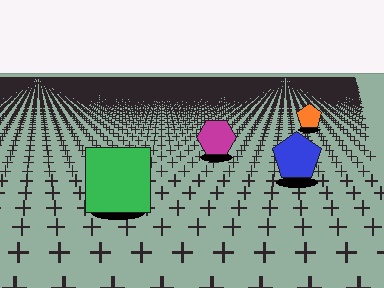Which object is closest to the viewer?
The green square is closest. The texture marks near it are larger and more spread out.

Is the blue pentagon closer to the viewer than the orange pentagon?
Yes. The blue pentagon is closer — you can tell from the texture gradient: the ground texture is coarser near it.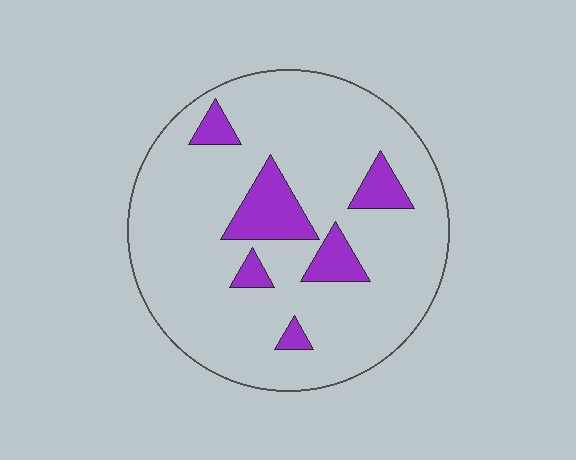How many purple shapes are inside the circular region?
6.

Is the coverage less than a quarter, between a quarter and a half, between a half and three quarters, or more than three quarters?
Less than a quarter.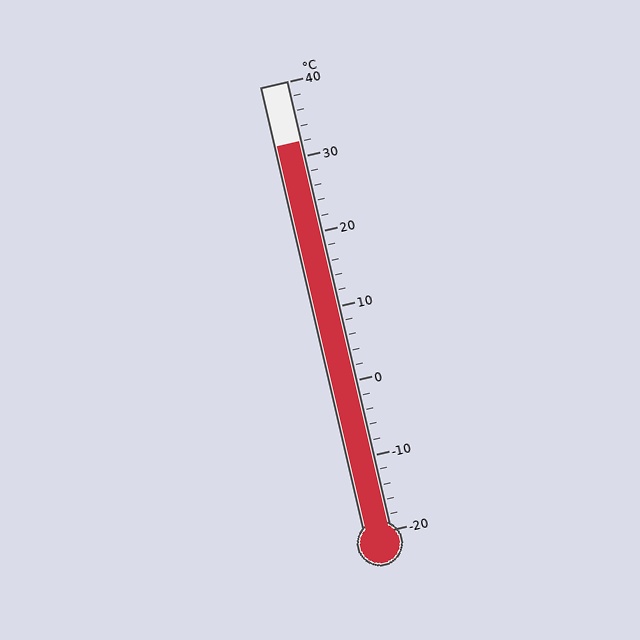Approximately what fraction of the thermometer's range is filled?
The thermometer is filled to approximately 85% of its range.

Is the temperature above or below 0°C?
The temperature is above 0°C.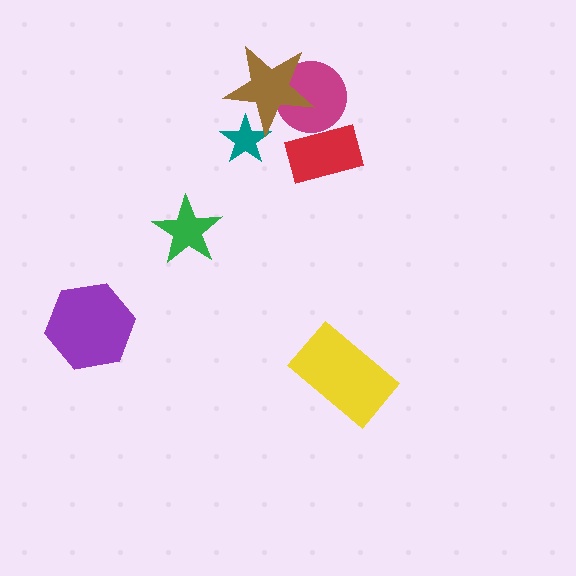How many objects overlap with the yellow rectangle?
0 objects overlap with the yellow rectangle.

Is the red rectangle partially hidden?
No, no other shape covers it.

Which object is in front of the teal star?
The brown star is in front of the teal star.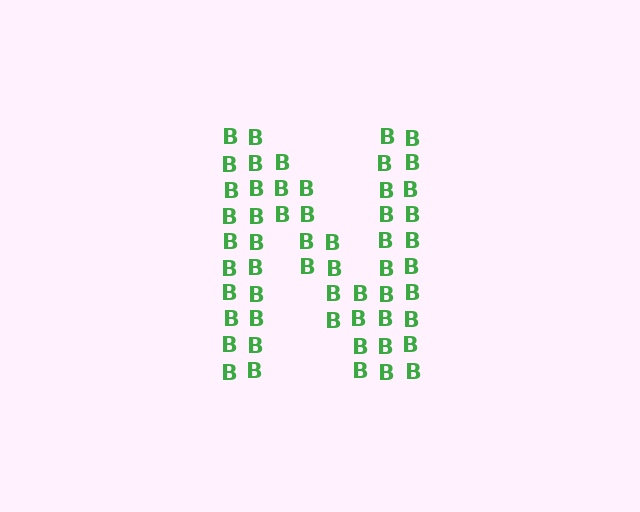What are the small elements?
The small elements are letter B's.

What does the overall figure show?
The overall figure shows the letter N.